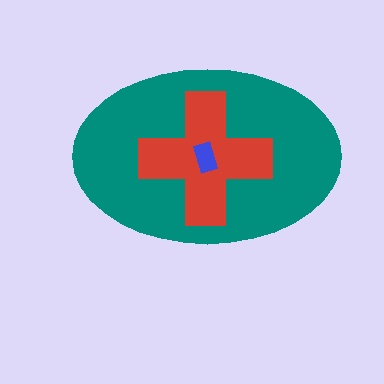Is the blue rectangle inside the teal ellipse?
Yes.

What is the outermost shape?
The teal ellipse.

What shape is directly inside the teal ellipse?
The red cross.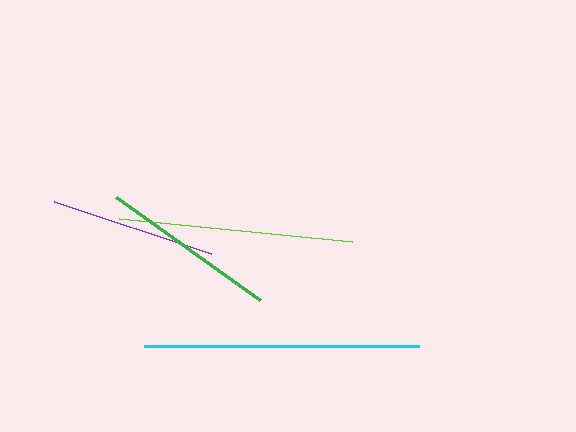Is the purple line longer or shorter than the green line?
The green line is longer than the purple line.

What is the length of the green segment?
The green segment is approximately 177 pixels long.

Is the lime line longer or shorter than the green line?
The lime line is longer than the green line.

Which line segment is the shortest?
The purple line is the shortest at approximately 166 pixels.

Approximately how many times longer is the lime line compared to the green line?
The lime line is approximately 1.3 times the length of the green line.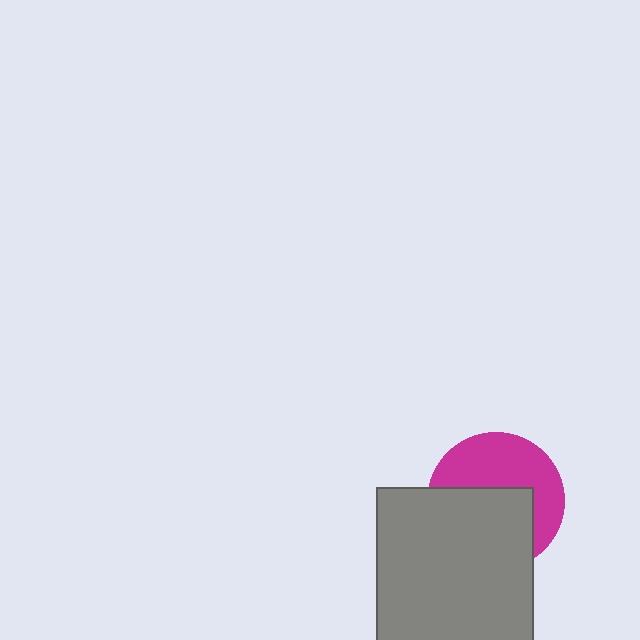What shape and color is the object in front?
The object in front is a gray square.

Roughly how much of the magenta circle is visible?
About half of it is visible (roughly 49%).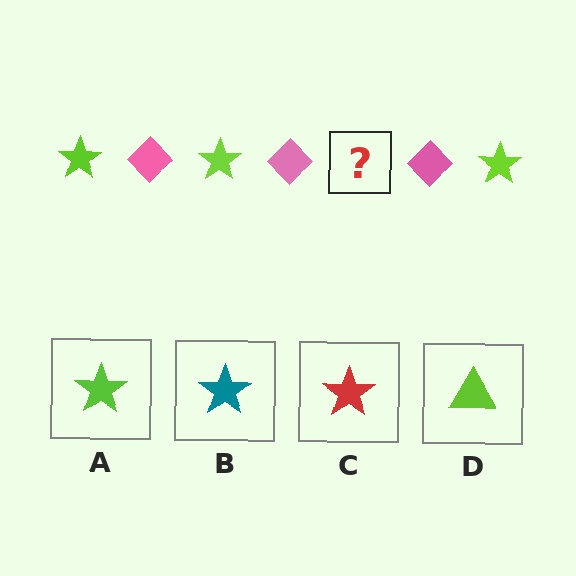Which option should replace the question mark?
Option A.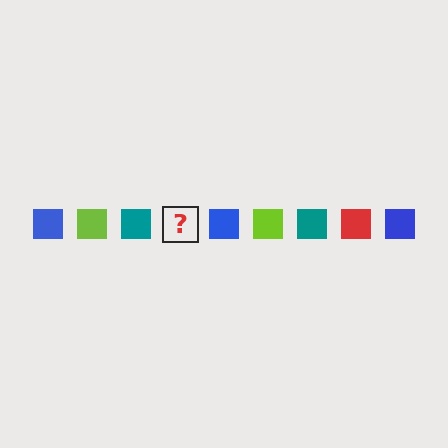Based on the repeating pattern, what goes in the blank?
The blank should be a red square.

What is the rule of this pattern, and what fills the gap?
The rule is that the pattern cycles through blue, lime, teal, red squares. The gap should be filled with a red square.